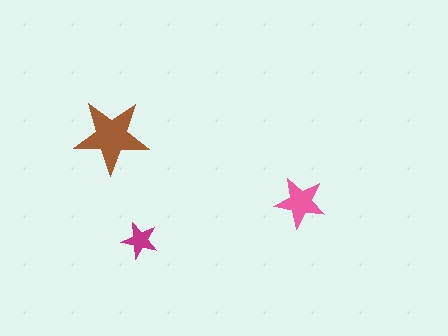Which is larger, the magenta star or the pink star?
The pink one.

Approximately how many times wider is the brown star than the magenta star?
About 2 times wider.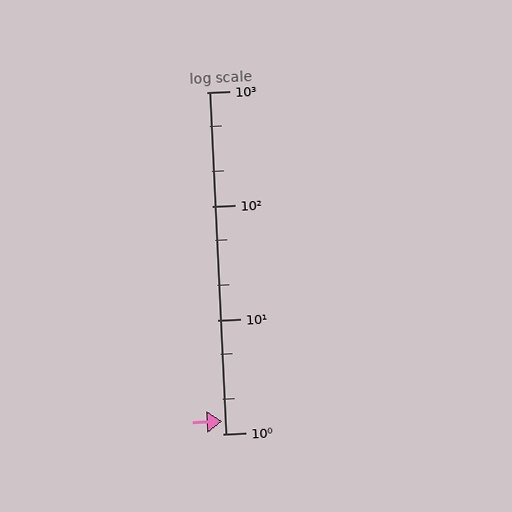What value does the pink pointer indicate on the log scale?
The pointer indicates approximately 1.3.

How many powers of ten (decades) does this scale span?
The scale spans 3 decades, from 1 to 1000.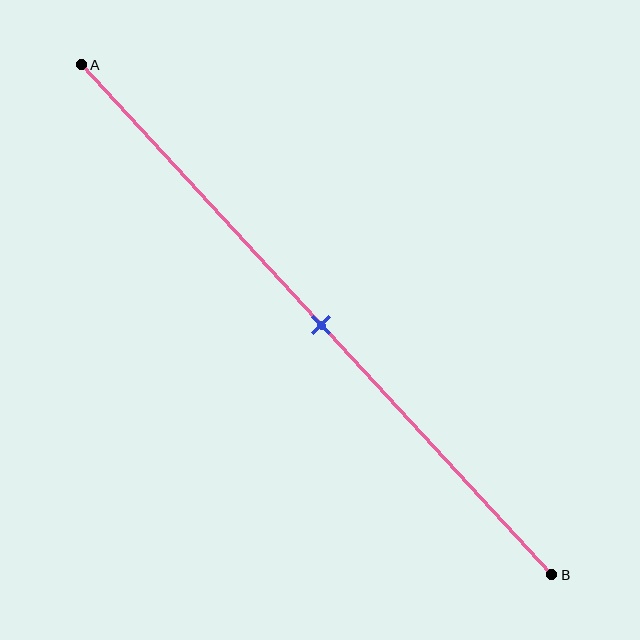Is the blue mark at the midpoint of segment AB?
Yes, the mark is approximately at the midpoint.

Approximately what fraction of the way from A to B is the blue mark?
The blue mark is approximately 50% of the way from A to B.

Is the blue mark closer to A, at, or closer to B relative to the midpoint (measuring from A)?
The blue mark is approximately at the midpoint of segment AB.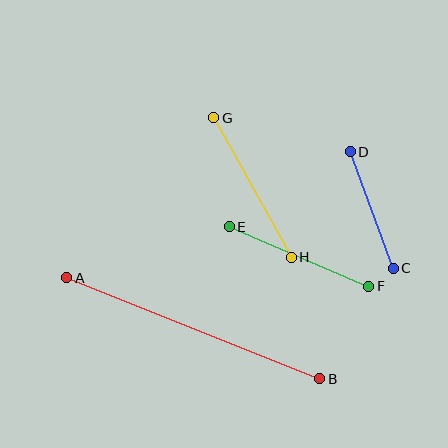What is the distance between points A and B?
The distance is approximately 272 pixels.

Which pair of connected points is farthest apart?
Points A and B are farthest apart.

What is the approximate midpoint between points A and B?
The midpoint is at approximately (193, 328) pixels.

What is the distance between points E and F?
The distance is approximately 152 pixels.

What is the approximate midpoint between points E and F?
The midpoint is at approximately (299, 256) pixels.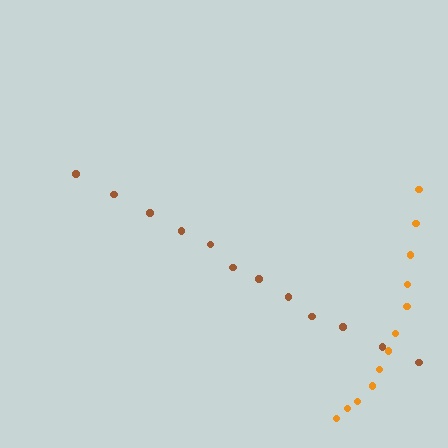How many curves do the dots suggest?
There are 2 distinct paths.